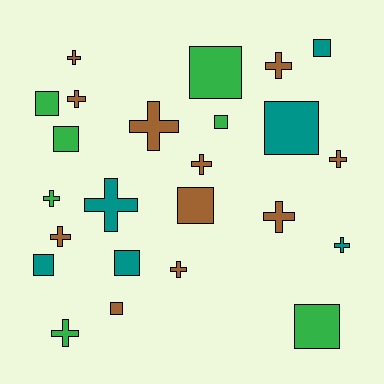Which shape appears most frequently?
Cross, with 13 objects.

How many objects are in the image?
There are 24 objects.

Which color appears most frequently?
Brown, with 11 objects.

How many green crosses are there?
There are 2 green crosses.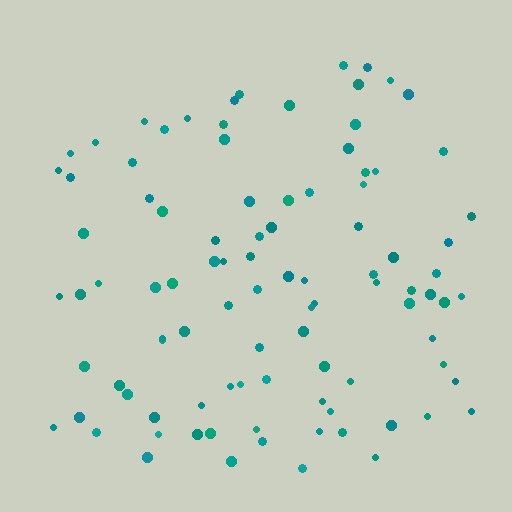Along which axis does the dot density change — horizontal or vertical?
Vertical.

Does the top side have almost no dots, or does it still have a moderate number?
Still a moderate number, just noticeably fewer than the bottom.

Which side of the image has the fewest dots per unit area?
The top.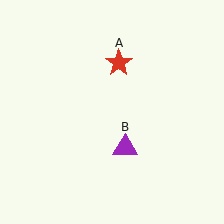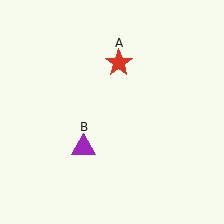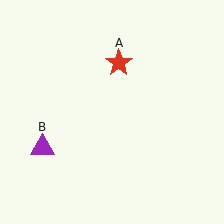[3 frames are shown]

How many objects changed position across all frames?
1 object changed position: purple triangle (object B).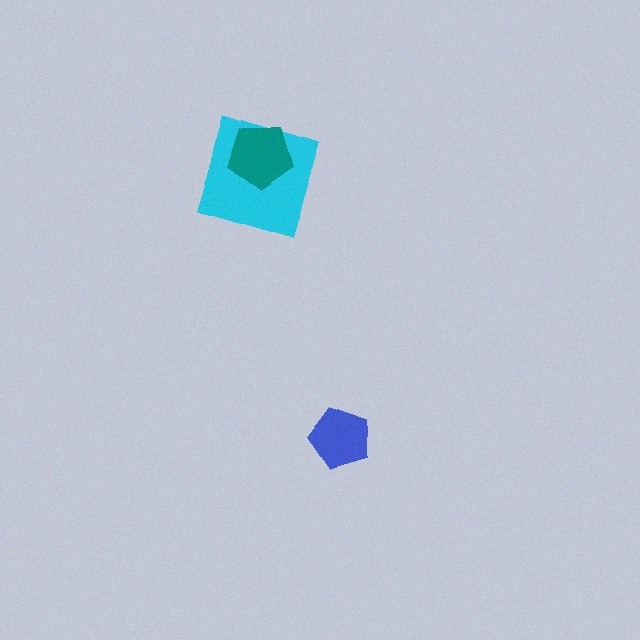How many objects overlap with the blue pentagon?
0 objects overlap with the blue pentagon.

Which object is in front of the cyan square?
The teal pentagon is in front of the cyan square.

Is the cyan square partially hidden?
Yes, it is partially covered by another shape.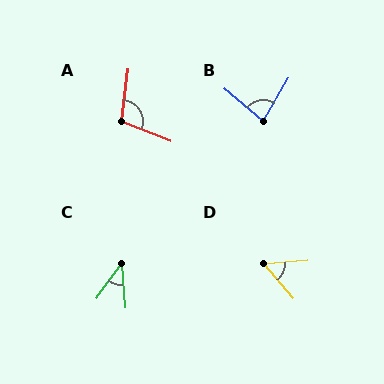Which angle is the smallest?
C, at approximately 40 degrees.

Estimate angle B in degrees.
Approximately 81 degrees.